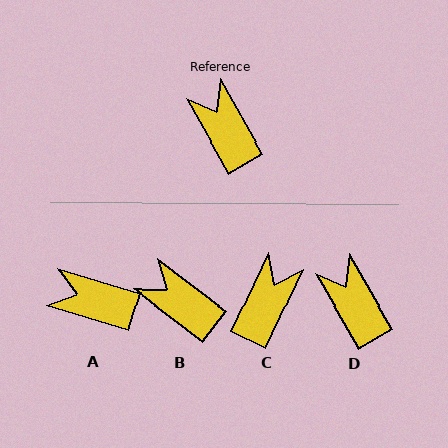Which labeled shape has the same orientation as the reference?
D.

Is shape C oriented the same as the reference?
No, it is off by about 55 degrees.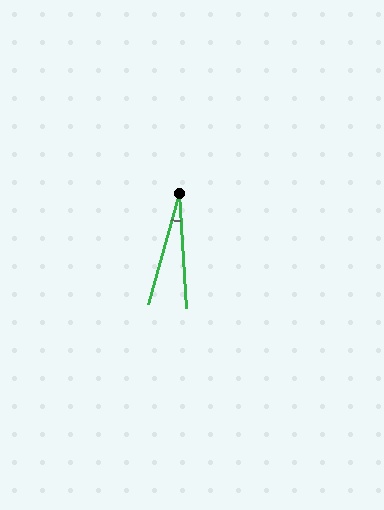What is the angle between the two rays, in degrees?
Approximately 19 degrees.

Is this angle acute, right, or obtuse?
It is acute.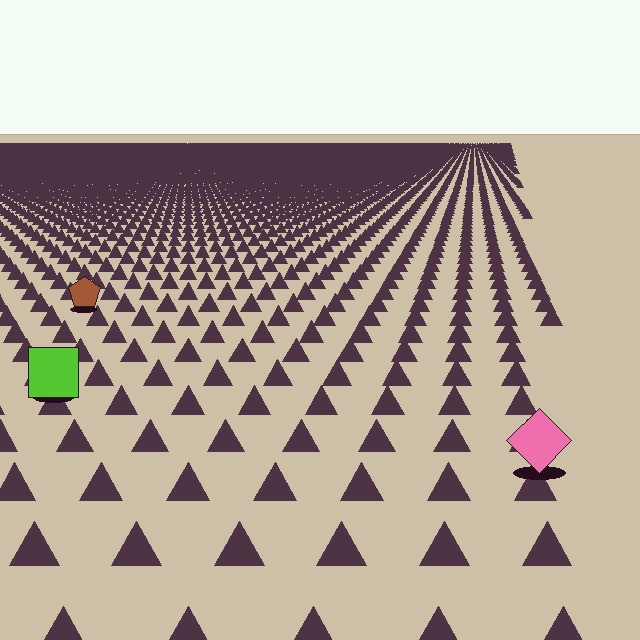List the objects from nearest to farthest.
From nearest to farthest: the pink diamond, the lime square, the brown pentagon.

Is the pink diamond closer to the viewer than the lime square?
Yes. The pink diamond is closer — you can tell from the texture gradient: the ground texture is coarser near it.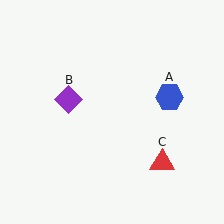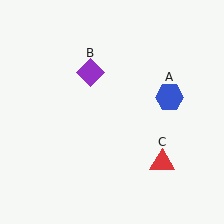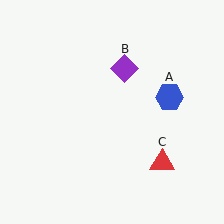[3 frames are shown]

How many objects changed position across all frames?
1 object changed position: purple diamond (object B).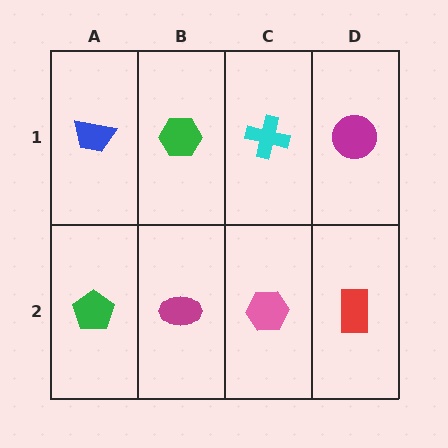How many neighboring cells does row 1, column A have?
2.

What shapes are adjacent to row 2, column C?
A cyan cross (row 1, column C), a magenta ellipse (row 2, column B), a red rectangle (row 2, column D).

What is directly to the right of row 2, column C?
A red rectangle.